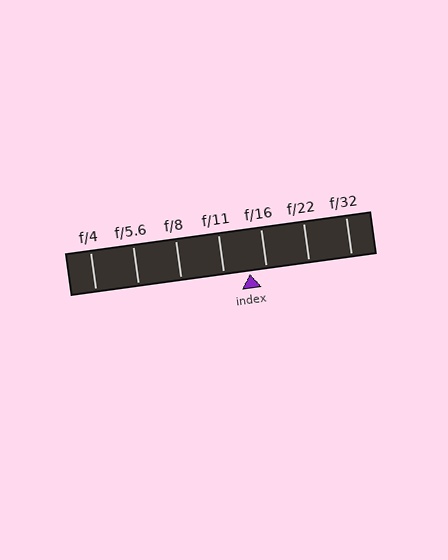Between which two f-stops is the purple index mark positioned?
The index mark is between f/11 and f/16.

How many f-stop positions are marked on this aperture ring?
There are 7 f-stop positions marked.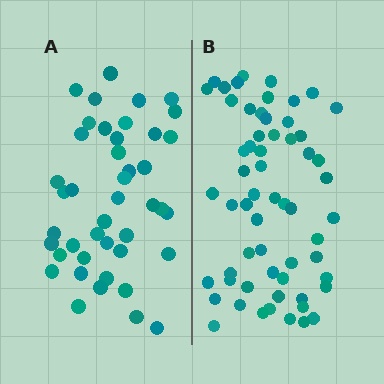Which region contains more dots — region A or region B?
Region B (the right region) has more dots.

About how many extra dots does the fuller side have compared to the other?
Region B has approximately 15 more dots than region A.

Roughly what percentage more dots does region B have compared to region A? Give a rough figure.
About 40% more.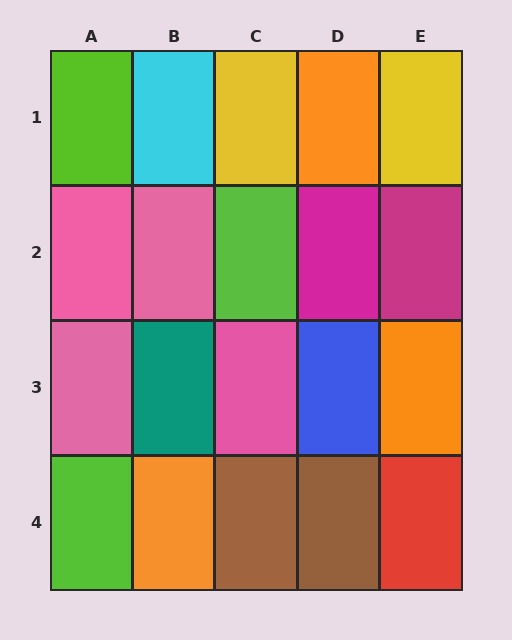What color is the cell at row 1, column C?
Yellow.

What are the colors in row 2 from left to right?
Pink, pink, lime, magenta, magenta.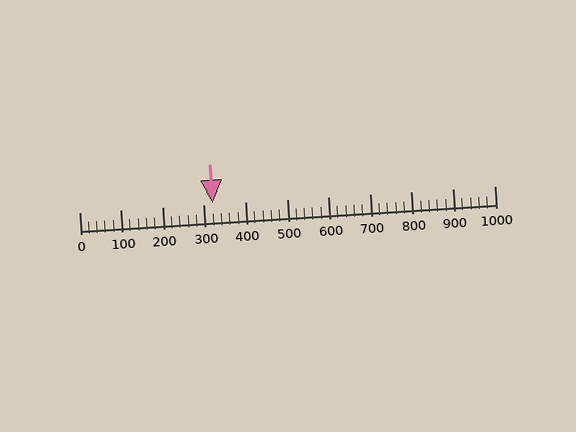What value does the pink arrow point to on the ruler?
The pink arrow points to approximately 320.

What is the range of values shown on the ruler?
The ruler shows values from 0 to 1000.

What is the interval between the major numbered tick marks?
The major tick marks are spaced 100 units apart.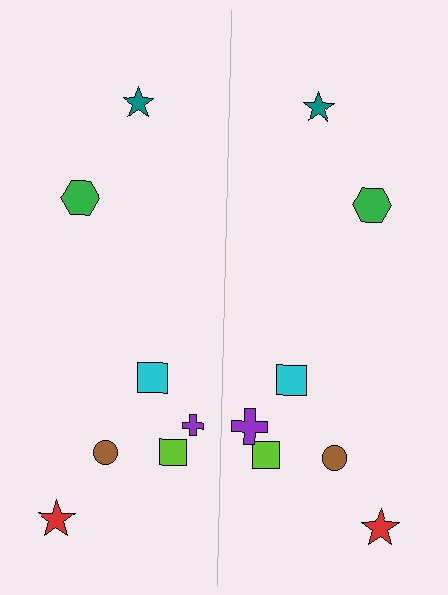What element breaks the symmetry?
The purple cross on the right side has a different size than its mirror counterpart.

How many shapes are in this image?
There are 14 shapes in this image.